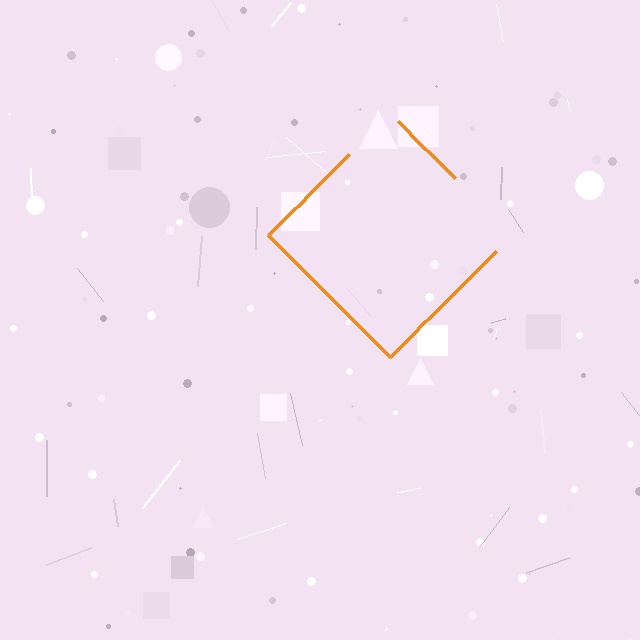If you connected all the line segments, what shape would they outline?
They would outline a diamond.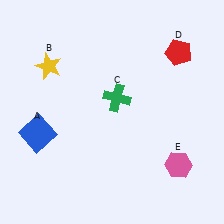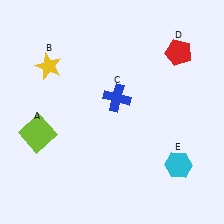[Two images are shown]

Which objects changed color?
A changed from blue to lime. C changed from green to blue. E changed from pink to cyan.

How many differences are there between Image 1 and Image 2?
There are 3 differences between the two images.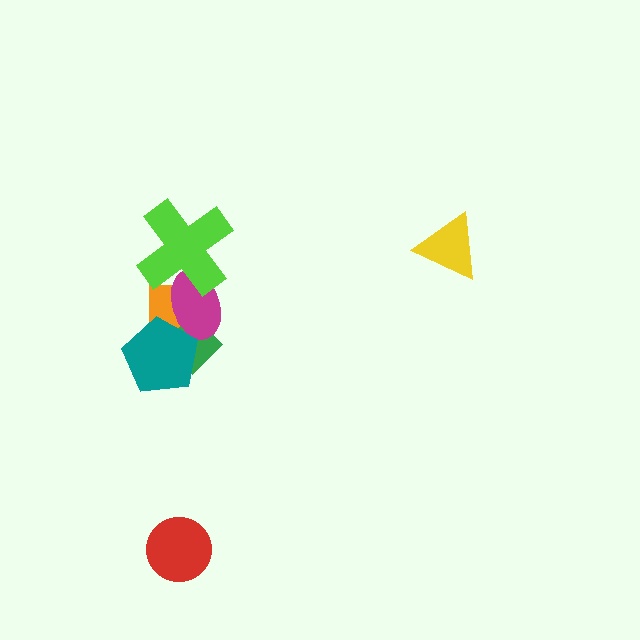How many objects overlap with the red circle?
0 objects overlap with the red circle.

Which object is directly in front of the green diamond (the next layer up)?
The teal pentagon is directly in front of the green diamond.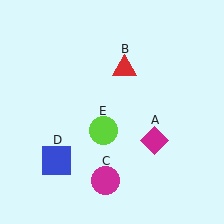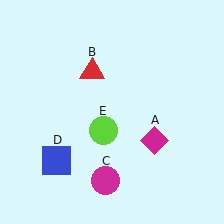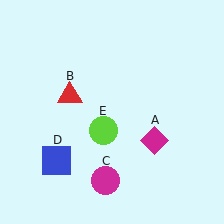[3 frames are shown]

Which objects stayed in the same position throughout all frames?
Magenta diamond (object A) and magenta circle (object C) and blue square (object D) and lime circle (object E) remained stationary.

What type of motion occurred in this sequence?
The red triangle (object B) rotated counterclockwise around the center of the scene.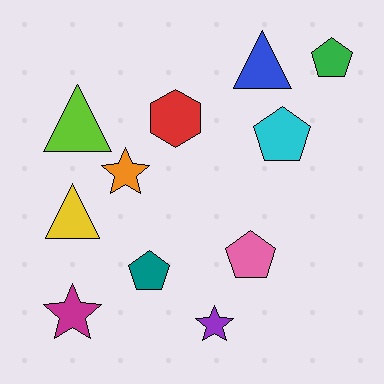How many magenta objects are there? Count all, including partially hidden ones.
There is 1 magenta object.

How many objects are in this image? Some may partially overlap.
There are 11 objects.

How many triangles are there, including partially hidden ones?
There are 3 triangles.